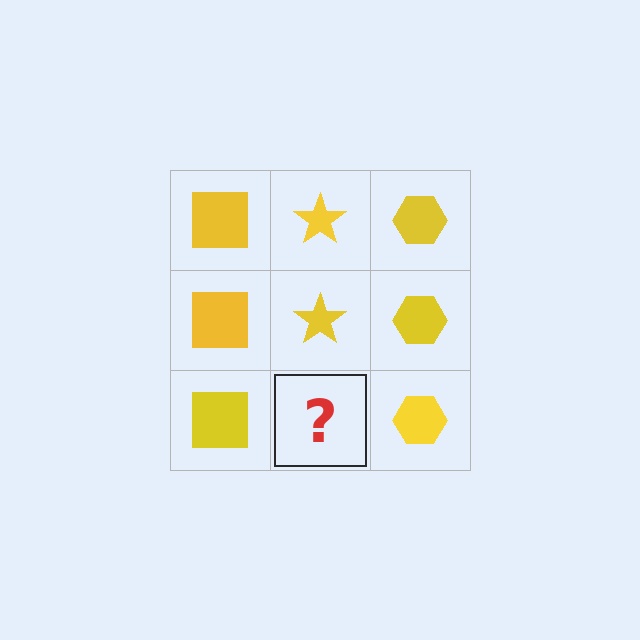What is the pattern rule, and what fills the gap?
The rule is that each column has a consistent shape. The gap should be filled with a yellow star.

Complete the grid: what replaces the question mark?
The question mark should be replaced with a yellow star.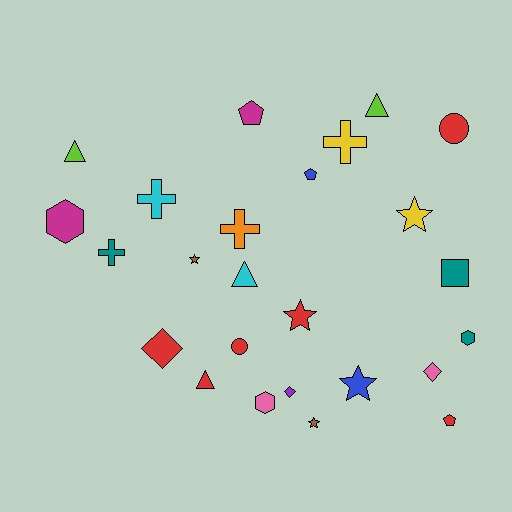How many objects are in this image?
There are 25 objects.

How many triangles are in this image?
There are 4 triangles.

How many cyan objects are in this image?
There are 2 cyan objects.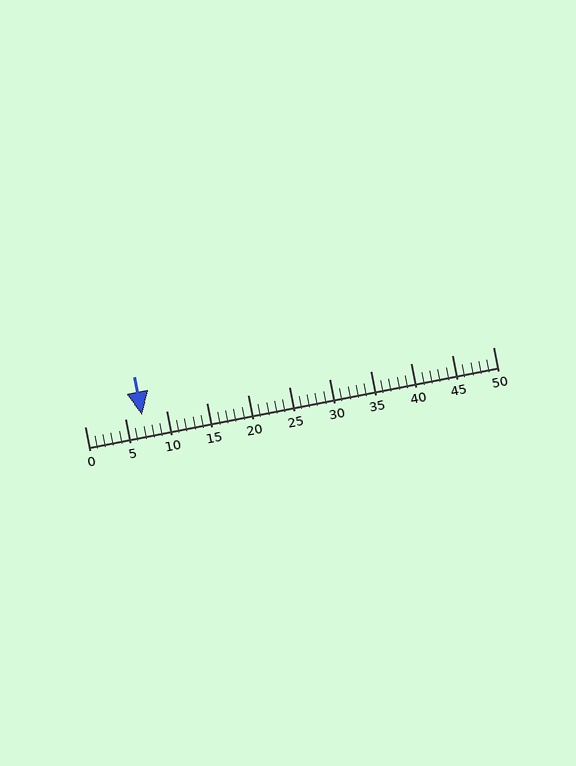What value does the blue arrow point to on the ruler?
The blue arrow points to approximately 7.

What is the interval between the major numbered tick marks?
The major tick marks are spaced 5 units apart.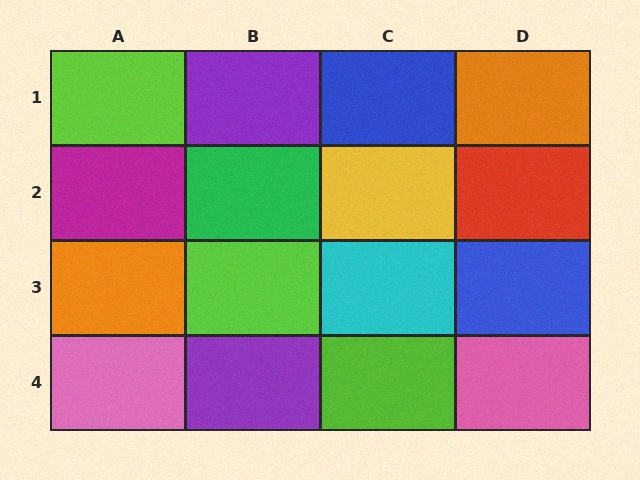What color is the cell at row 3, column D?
Blue.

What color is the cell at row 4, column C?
Lime.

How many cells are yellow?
1 cell is yellow.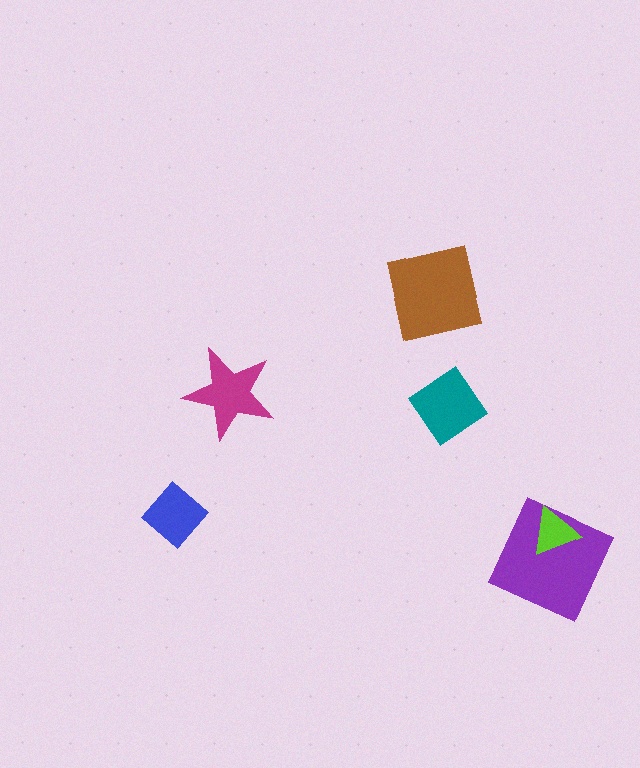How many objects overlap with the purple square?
1 object overlaps with the purple square.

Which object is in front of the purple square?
The lime triangle is in front of the purple square.